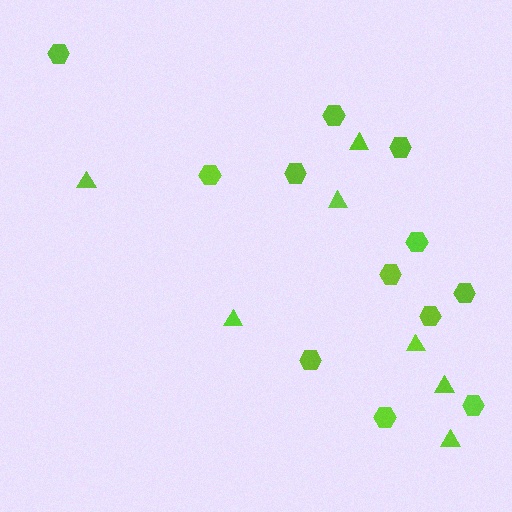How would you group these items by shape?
There are 2 groups: one group of triangles (7) and one group of hexagons (12).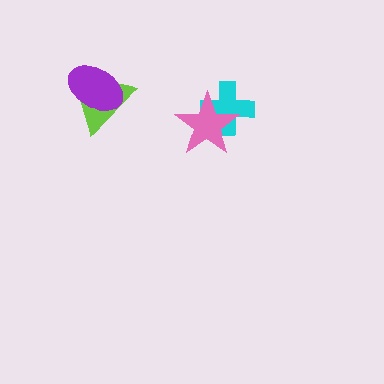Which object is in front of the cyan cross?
The pink star is in front of the cyan cross.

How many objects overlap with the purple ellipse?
1 object overlaps with the purple ellipse.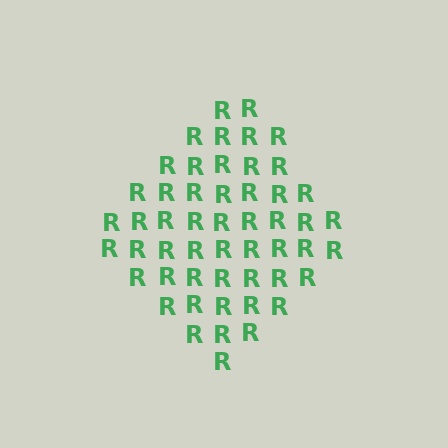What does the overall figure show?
The overall figure shows a diamond.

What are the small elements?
The small elements are letter R's.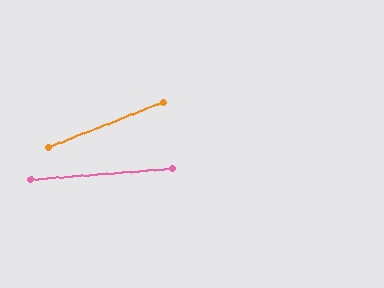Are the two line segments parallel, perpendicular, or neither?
Neither parallel nor perpendicular — they differ by about 17°.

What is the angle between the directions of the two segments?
Approximately 17 degrees.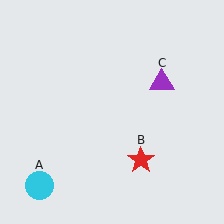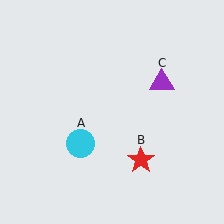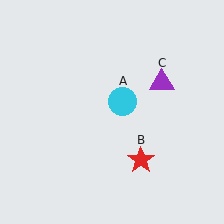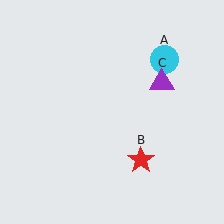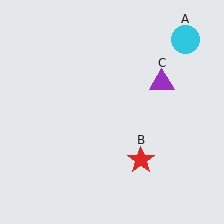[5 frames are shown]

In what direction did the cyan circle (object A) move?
The cyan circle (object A) moved up and to the right.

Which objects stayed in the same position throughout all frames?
Red star (object B) and purple triangle (object C) remained stationary.